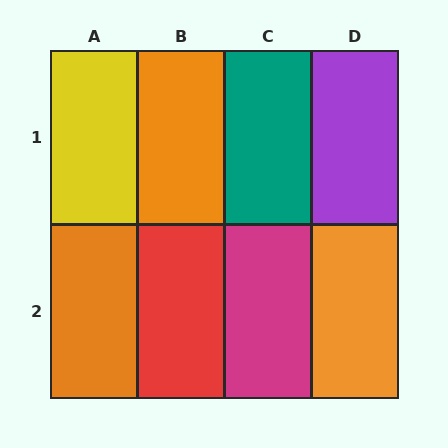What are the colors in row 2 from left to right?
Orange, red, magenta, orange.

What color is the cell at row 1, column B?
Orange.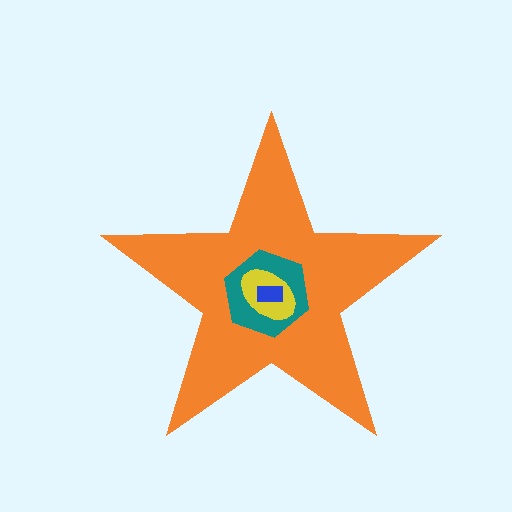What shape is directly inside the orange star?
The teal hexagon.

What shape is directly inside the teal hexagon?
The yellow ellipse.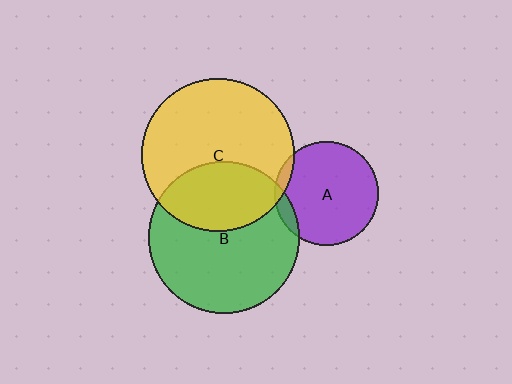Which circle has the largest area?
Circle C (yellow).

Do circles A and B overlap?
Yes.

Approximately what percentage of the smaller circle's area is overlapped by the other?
Approximately 10%.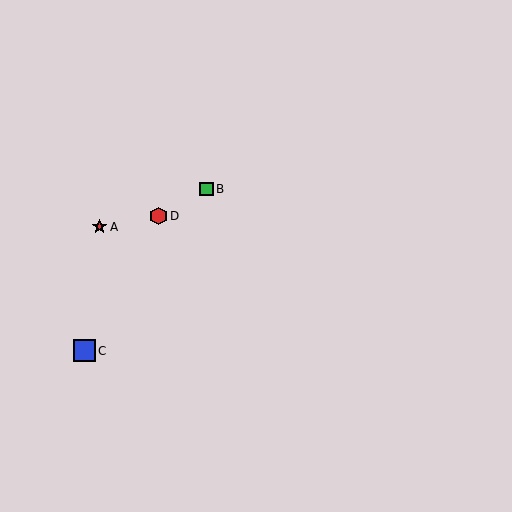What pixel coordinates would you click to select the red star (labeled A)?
Click at (100, 227) to select the red star A.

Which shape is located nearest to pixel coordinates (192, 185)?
The green square (labeled B) at (206, 189) is nearest to that location.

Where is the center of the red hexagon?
The center of the red hexagon is at (158, 216).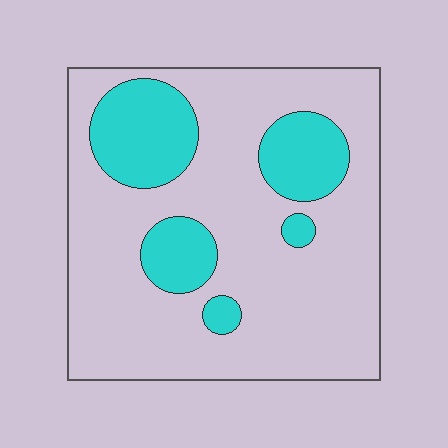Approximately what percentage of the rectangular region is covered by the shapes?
Approximately 25%.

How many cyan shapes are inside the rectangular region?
5.